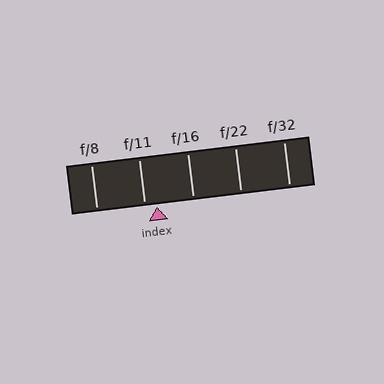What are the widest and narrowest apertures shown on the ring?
The widest aperture shown is f/8 and the narrowest is f/32.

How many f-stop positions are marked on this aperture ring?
There are 5 f-stop positions marked.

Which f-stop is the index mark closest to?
The index mark is closest to f/11.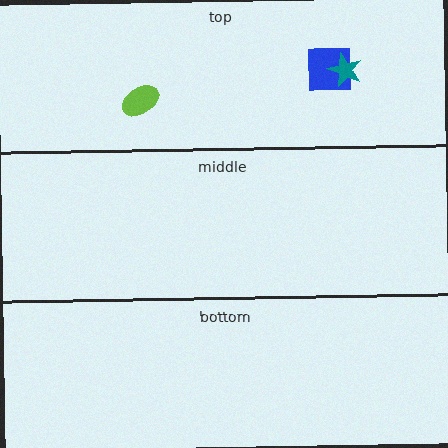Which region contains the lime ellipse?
The top region.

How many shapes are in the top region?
3.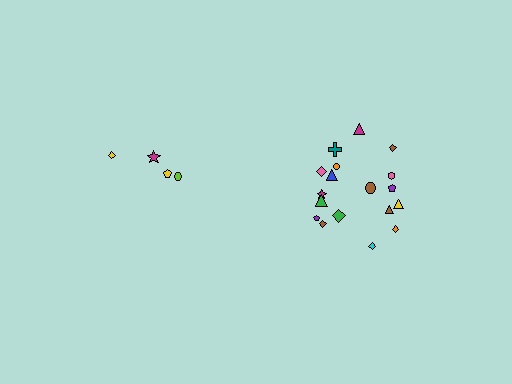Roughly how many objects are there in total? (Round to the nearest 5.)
Roughly 20 objects in total.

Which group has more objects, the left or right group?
The right group.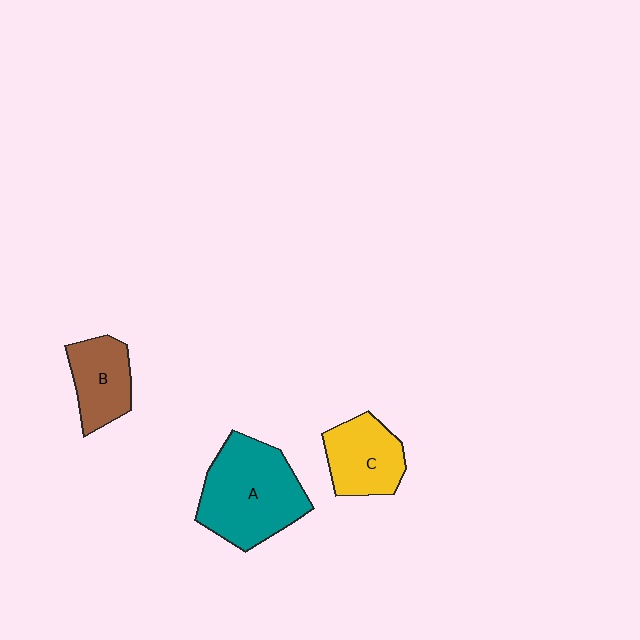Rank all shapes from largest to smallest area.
From largest to smallest: A (teal), C (yellow), B (brown).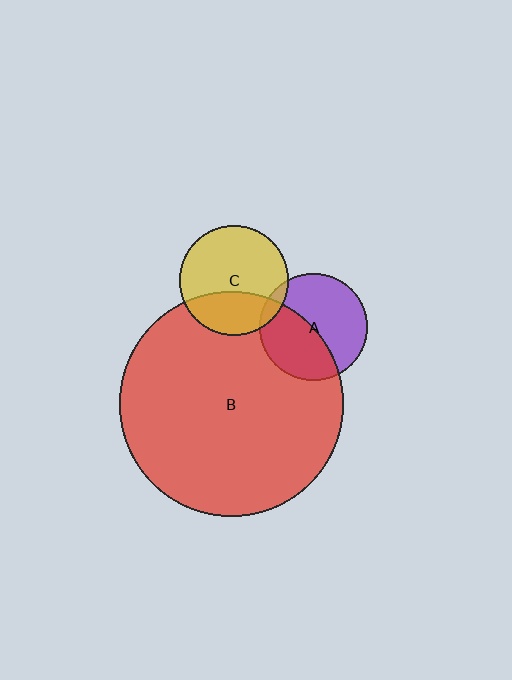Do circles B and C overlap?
Yes.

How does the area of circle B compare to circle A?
Approximately 4.3 times.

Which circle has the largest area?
Circle B (red).